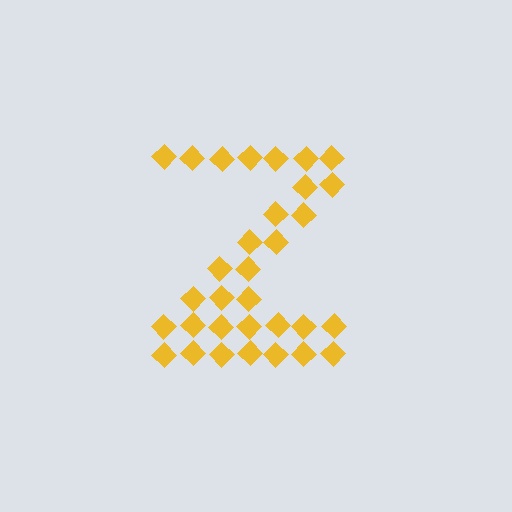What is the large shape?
The large shape is the letter Z.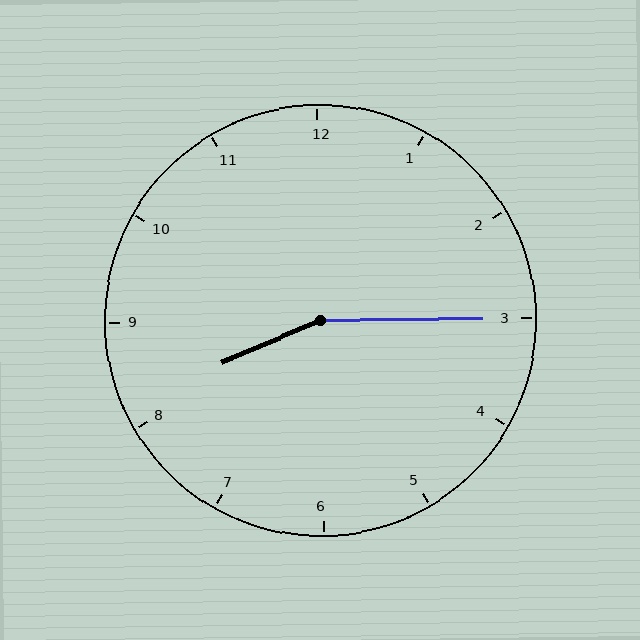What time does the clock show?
8:15.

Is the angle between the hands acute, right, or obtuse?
It is obtuse.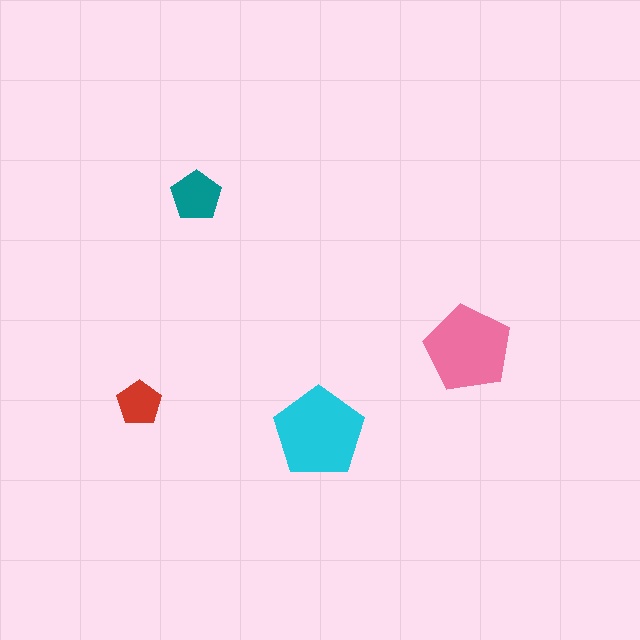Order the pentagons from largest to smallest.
the cyan one, the pink one, the teal one, the red one.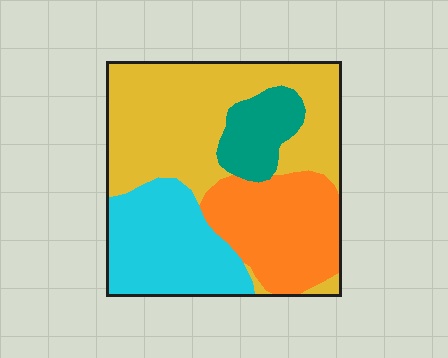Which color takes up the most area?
Yellow, at roughly 45%.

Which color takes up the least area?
Teal, at roughly 10%.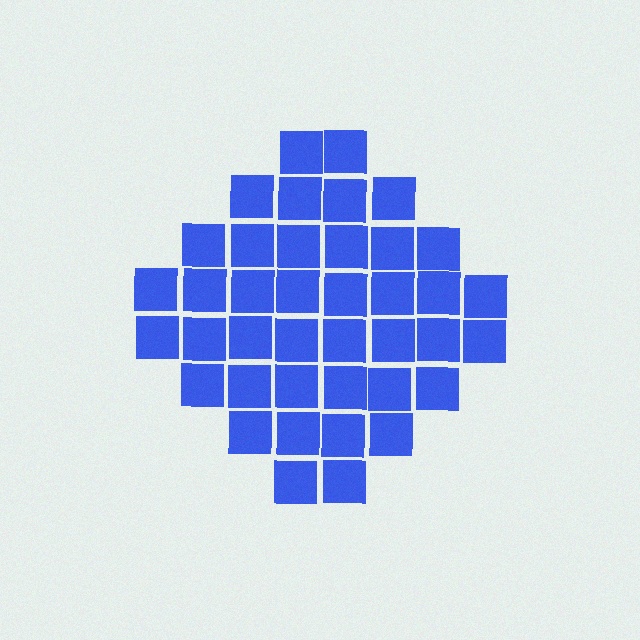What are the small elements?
The small elements are squares.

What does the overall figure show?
The overall figure shows a diamond.